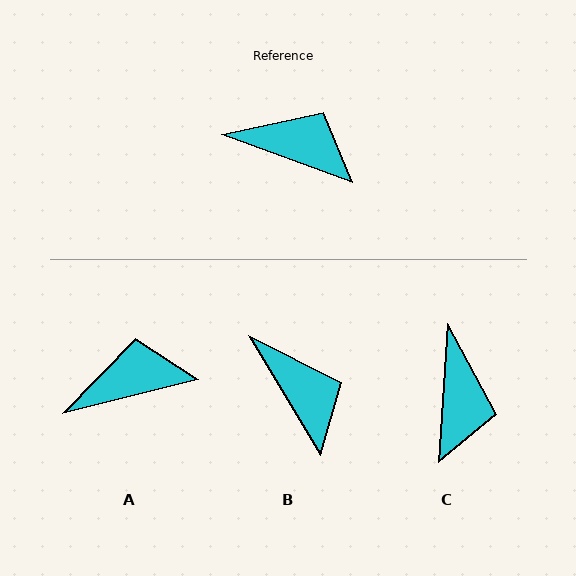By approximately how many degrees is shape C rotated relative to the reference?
Approximately 73 degrees clockwise.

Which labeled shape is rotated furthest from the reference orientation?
C, about 73 degrees away.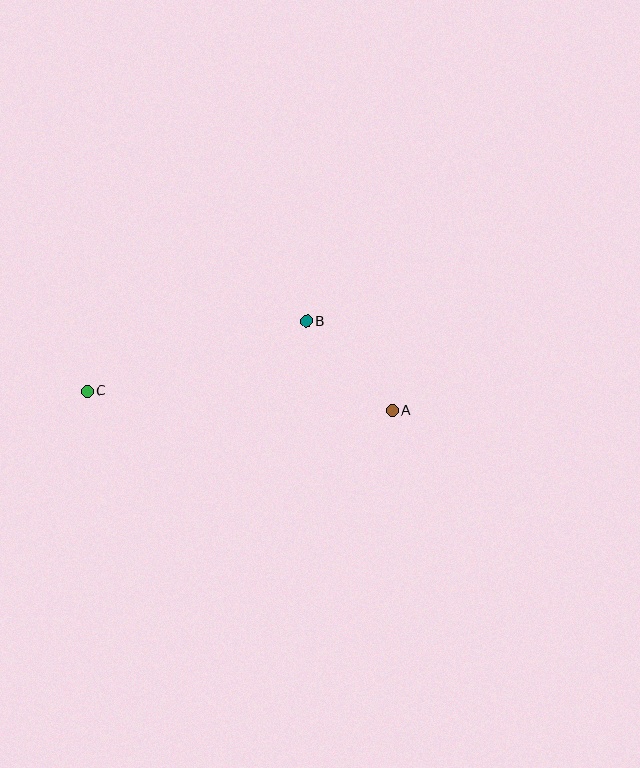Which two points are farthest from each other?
Points A and C are farthest from each other.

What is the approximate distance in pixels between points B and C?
The distance between B and C is approximately 230 pixels.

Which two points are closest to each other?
Points A and B are closest to each other.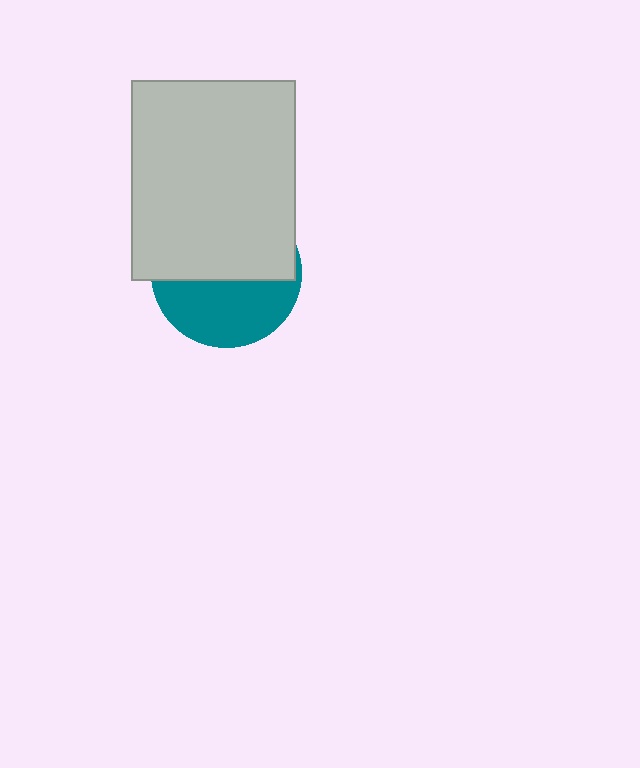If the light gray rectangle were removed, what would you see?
You would see the complete teal circle.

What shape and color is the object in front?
The object in front is a light gray rectangle.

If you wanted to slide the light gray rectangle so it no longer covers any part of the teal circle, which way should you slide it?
Slide it up — that is the most direct way to separate the two shapes.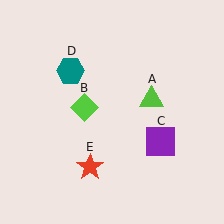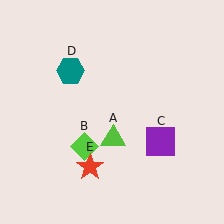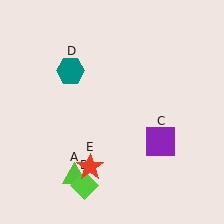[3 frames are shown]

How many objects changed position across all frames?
2 objects changed position: lime triangle (object A), lime diamond (object B).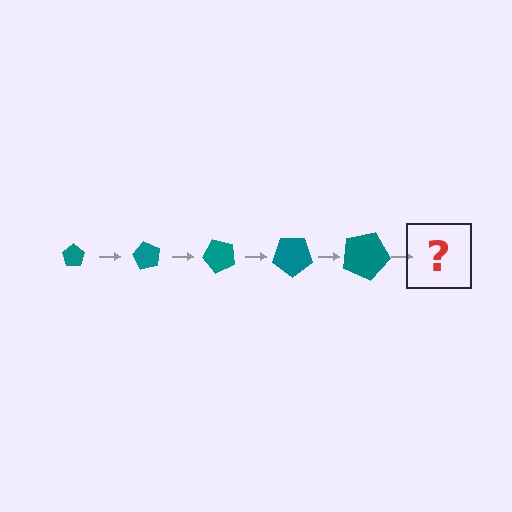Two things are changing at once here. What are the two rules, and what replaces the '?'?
The two rules are that the pentagon grows larger each step and it rotates 60 degrees each step. The '?' should be a pentagon, larger than the previous one and rotated 300 degrees from the start.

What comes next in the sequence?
The next element should be a pentagon, larger than the previous one and rotated 300 degrees from the start.